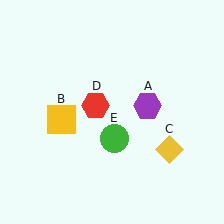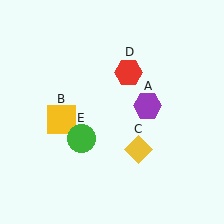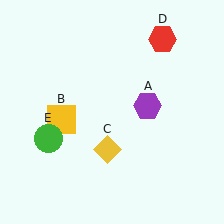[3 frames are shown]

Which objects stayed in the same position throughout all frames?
Purple hexagon (object A) and yellow square (object B) remained stationary.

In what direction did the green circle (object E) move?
The green circle (object E) moved left.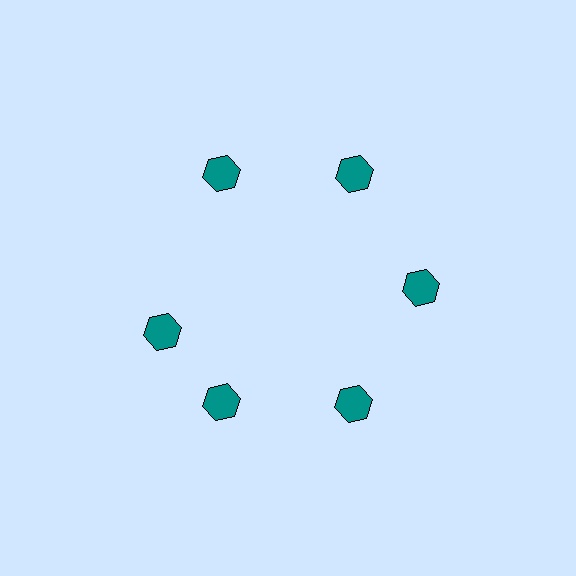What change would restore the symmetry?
The symmetry would be restored by rotating it back into even spacing with its neighbors so that all 6 hexagons sit at equal angles and equal distance from the center.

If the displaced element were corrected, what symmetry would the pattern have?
It would have 6-fold rotational symmetry — the pattern would map onto itself every 60 degrees.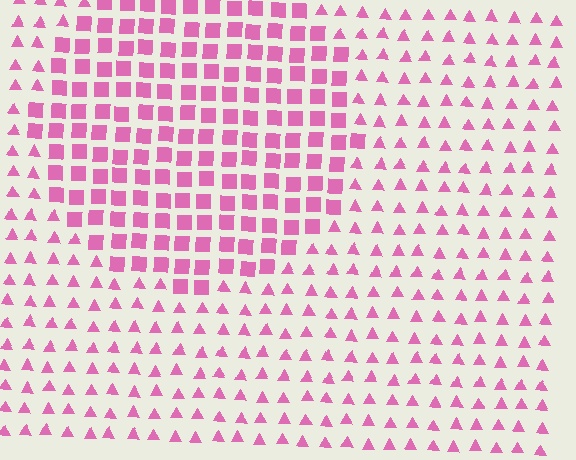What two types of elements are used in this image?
The image uses squares inside the circle region and triangles outside it.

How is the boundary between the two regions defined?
The boundary is defined by a change in element shape: squares inside vs. triangles outside. All elements share the same color and spacing.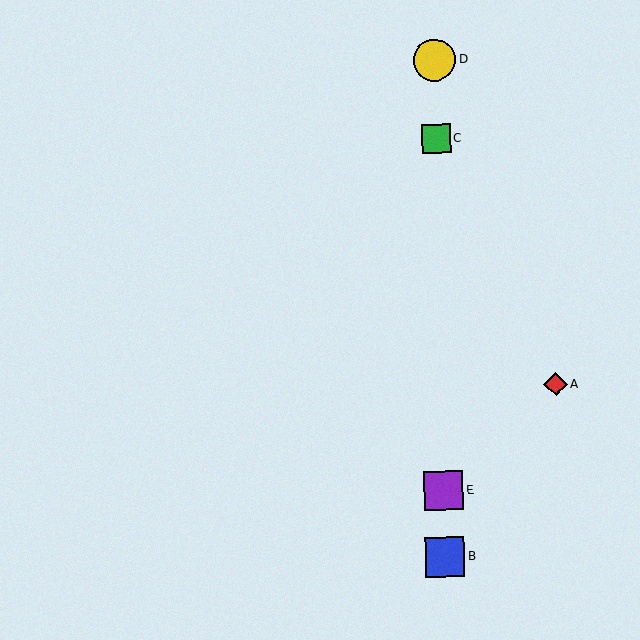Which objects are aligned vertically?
Objects B, C, D, E are aligned vertically.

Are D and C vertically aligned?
Yes, both are at x≈435.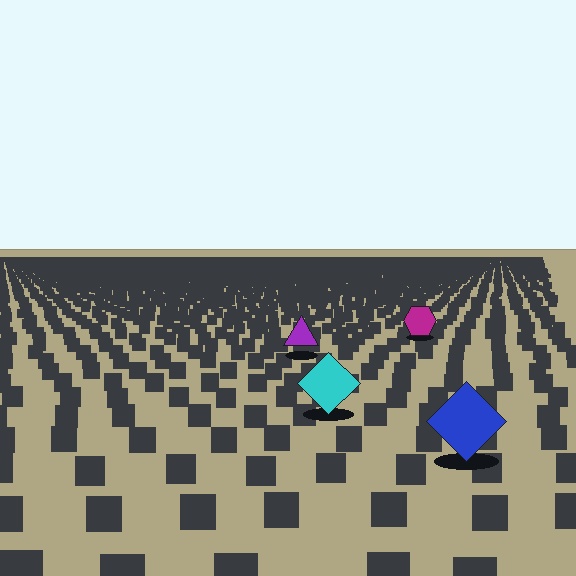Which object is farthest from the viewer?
The magenta hexagon is farthest from the viewer. It appears smaller and the ground texture around it is denser.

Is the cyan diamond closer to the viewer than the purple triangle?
Yes. The cyan diamond is closer — you can tell from the texture gradient: the ground texture is coarser near it.